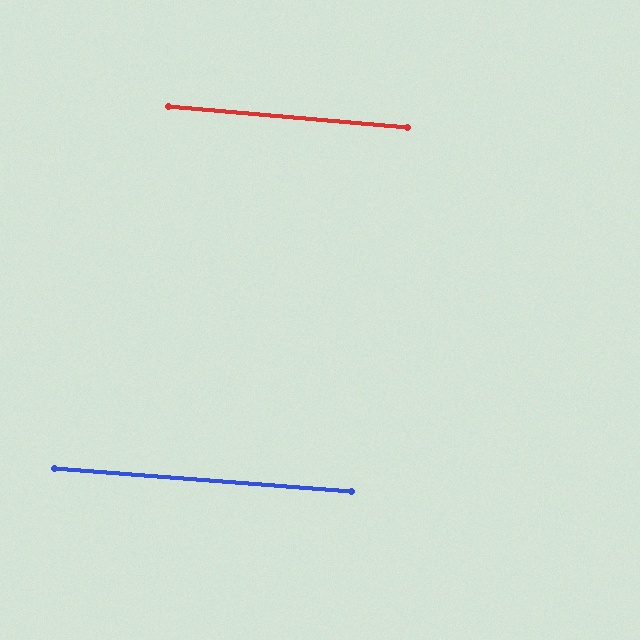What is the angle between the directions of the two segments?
Approximately 1 degree.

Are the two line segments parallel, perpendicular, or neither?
Parallel — their directions differ by only 0.5°.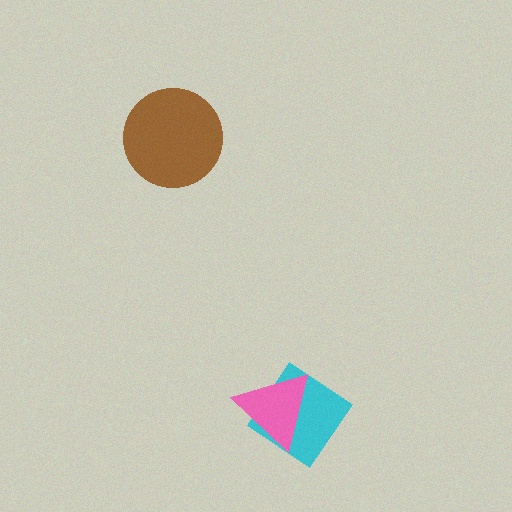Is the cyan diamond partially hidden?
Yes, it is partially covered by another shape.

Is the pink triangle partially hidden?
No, no other shape covers it.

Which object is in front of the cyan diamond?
The pink triangle is in front of the cyan diamond.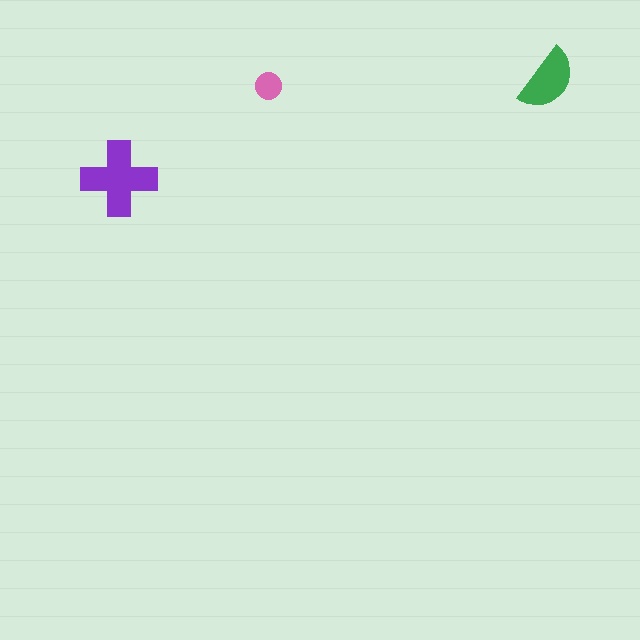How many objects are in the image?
There are 3 objects in the image.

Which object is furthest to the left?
The purple cross is leftmost.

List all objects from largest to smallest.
The purple cross, the green semicircle, the pink circle.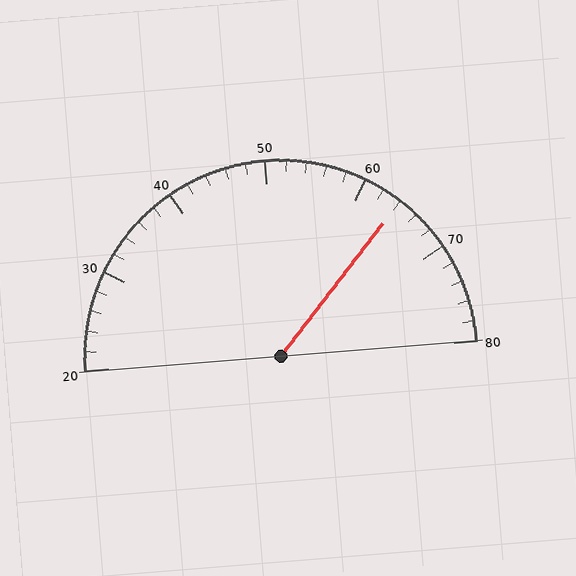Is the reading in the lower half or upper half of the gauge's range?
The reading is in the upper half of the range (20 to 80).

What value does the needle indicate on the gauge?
The needle indicates approximately 64.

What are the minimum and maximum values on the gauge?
The gauge ranges from 20 to 80.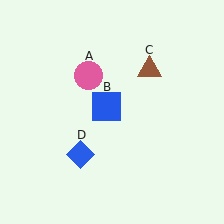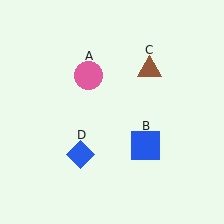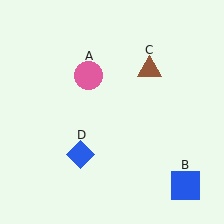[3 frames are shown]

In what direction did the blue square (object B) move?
The blue square (object B) moved down and to the right.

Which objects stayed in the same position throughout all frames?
Pink circle (object A) and brown triangle (object C) and blue diamond (object D) remained stationary.